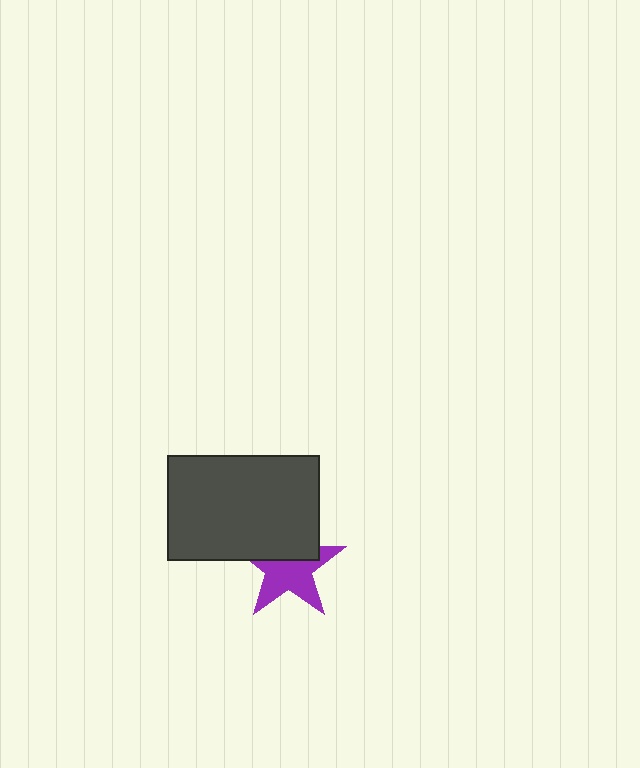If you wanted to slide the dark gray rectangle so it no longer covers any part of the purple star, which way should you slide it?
Slide it up — that is the most direct way to separate the two shapes.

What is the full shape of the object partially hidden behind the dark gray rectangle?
The partially hidden object is a purple star.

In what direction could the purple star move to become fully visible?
The purple star could move down. That would shift it out from behind the dark gray rectangle entirely.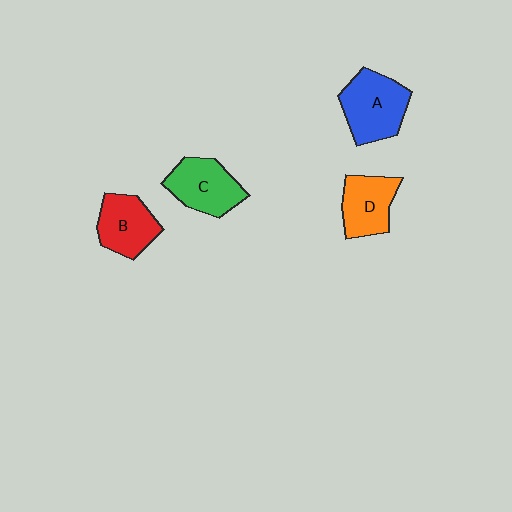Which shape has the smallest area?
Shape D (orange).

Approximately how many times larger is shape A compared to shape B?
Approximately 1.3 times.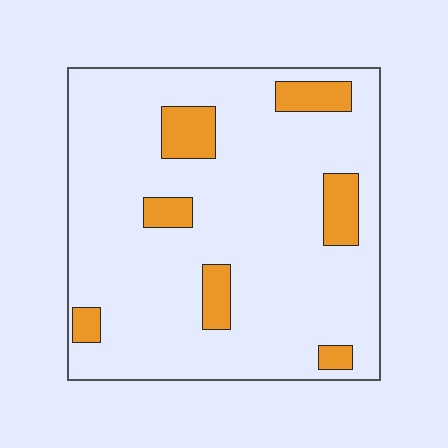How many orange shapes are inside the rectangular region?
7.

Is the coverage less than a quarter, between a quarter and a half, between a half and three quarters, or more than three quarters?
Less than a quarter.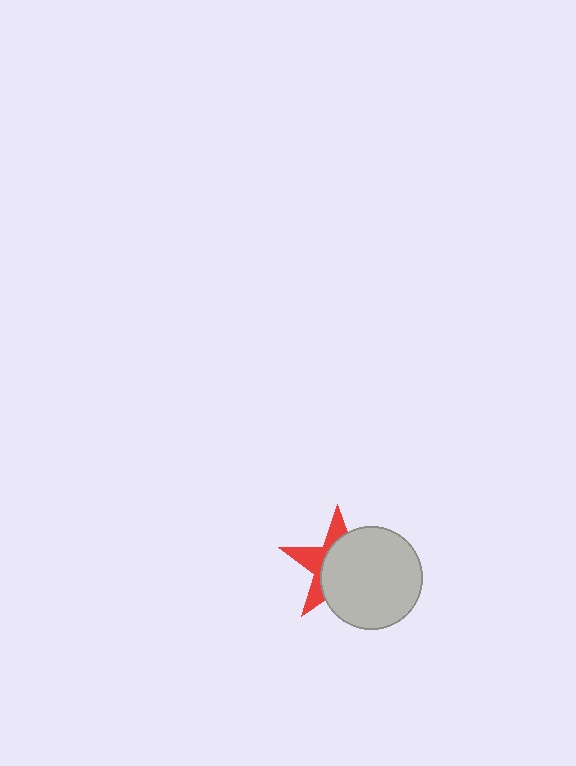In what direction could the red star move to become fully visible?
The red star could move toward the upper-left. That would shift it out from behind the light gray circle entirely.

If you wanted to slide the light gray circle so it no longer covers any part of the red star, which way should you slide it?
Slide it toward the lower-right — that is the most direct way to separate the two shapes.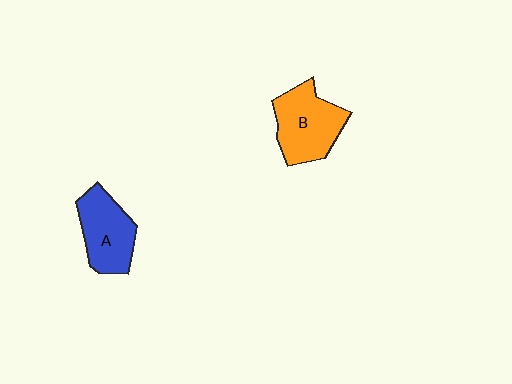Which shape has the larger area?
Shape B (orange).